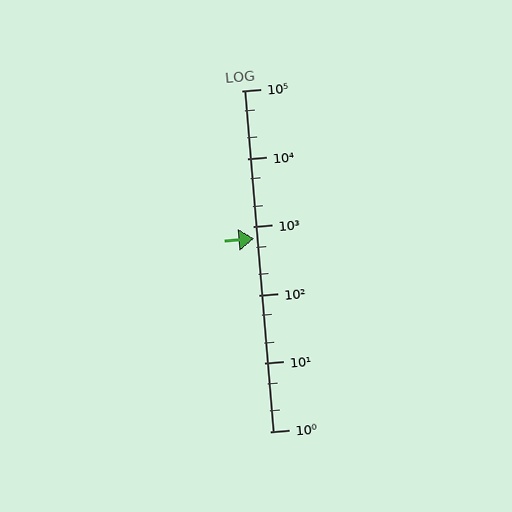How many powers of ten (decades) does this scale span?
The scale spans 5 decades, from 1 to 100000.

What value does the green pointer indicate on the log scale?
The pointer indicates approximately 670.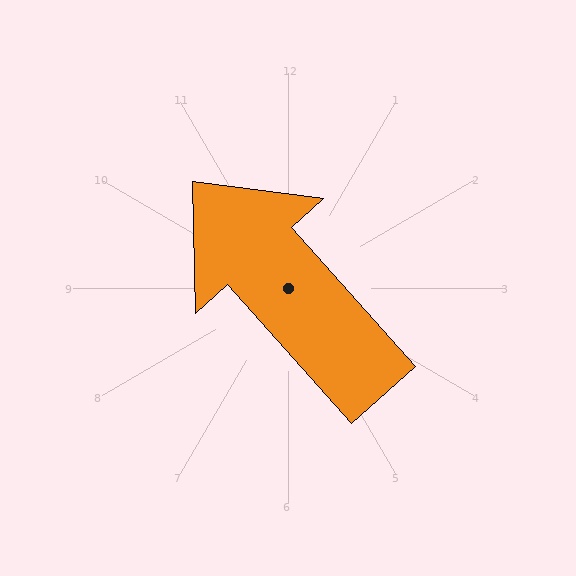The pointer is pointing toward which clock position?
Roughly 11 o'clock.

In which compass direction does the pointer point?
Northwest.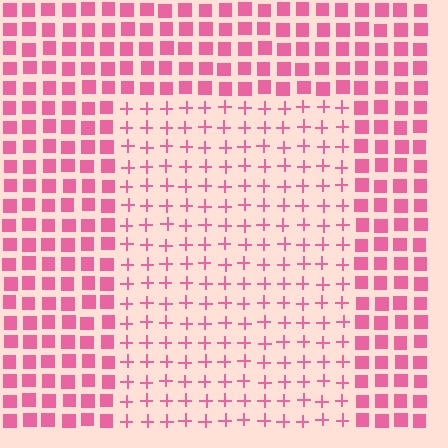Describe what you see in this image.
The image is filled with small pink elements arranged in a uniform grid. A rectangle-shaped region contains plus signs, while the surrounding area contains squares. The boundary is defined purely by the change in element shape.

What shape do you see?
I see a rectangle.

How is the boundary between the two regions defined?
The boundary is defined by a change in element shape: plus signs inside vs. squares outside. All elements share the same color and spacing.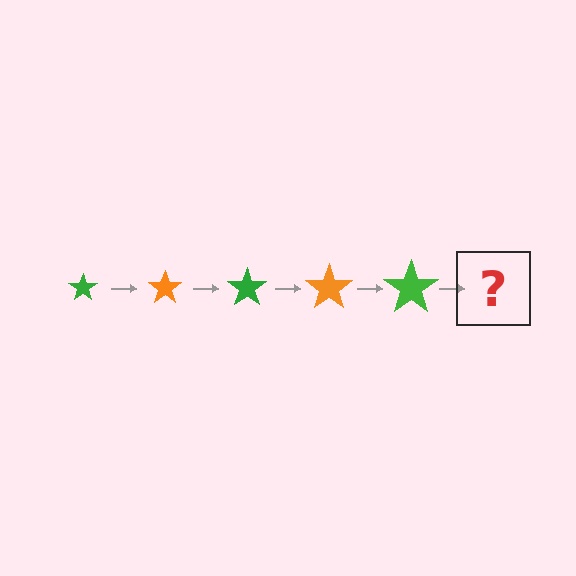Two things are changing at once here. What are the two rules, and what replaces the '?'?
The two rules are that the star grows larger each step and the color cycles through green and orange. The '?' should be an orange star, larger than the previous one.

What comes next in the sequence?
The next element should be an orange star, larger than the previous one.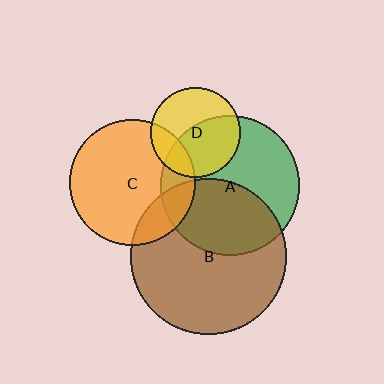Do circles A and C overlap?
Yes.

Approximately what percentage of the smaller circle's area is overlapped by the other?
Approximately 15%.